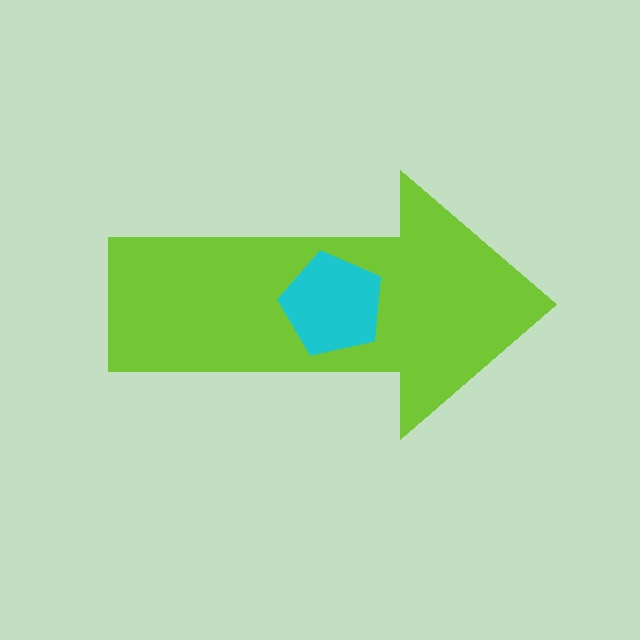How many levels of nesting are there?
2.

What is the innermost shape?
The cyan pentagon.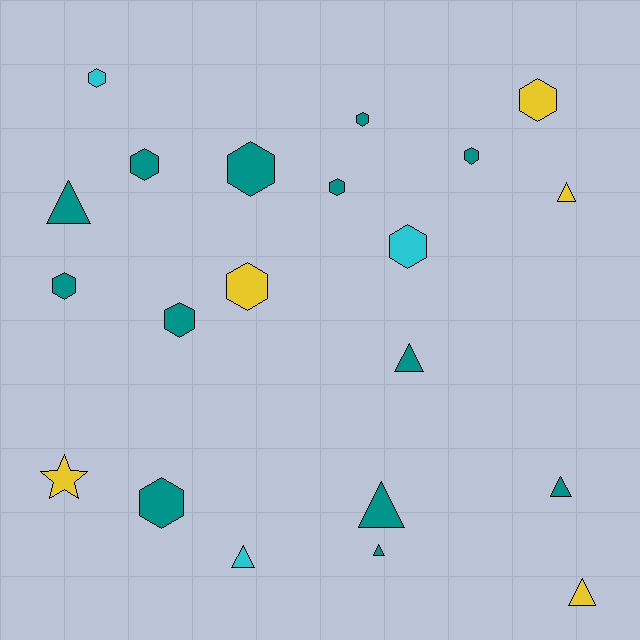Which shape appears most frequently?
Hexagon, with 12 objects.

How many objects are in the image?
There are 21 objects.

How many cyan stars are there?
There are no cyan stars.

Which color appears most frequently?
Teal, with 13 objects.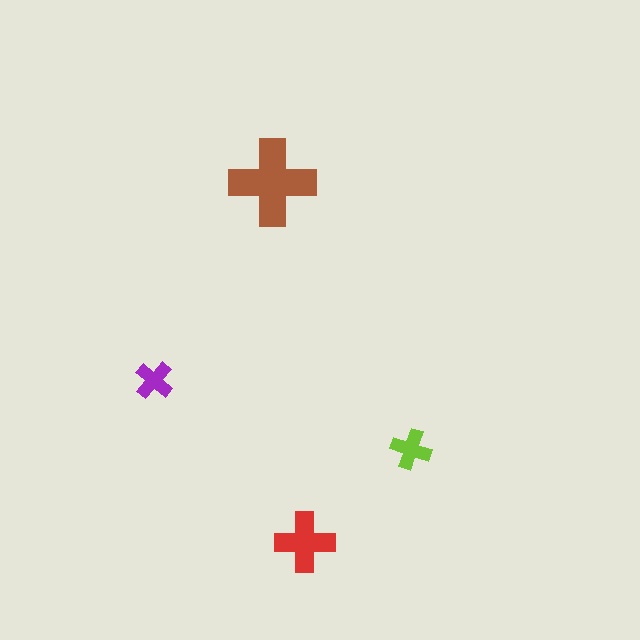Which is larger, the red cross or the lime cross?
The red one.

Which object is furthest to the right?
The lime cross is rightmost.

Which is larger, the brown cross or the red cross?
The brown one.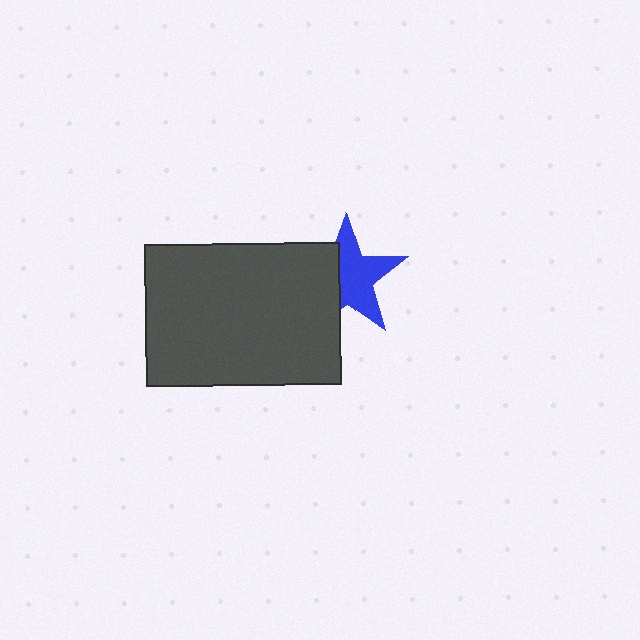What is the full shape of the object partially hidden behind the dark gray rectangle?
The partially hidden object is a blue star.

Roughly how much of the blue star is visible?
About half of it is visible (roughly 60%).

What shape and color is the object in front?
The object in front is a dark gray rectangle.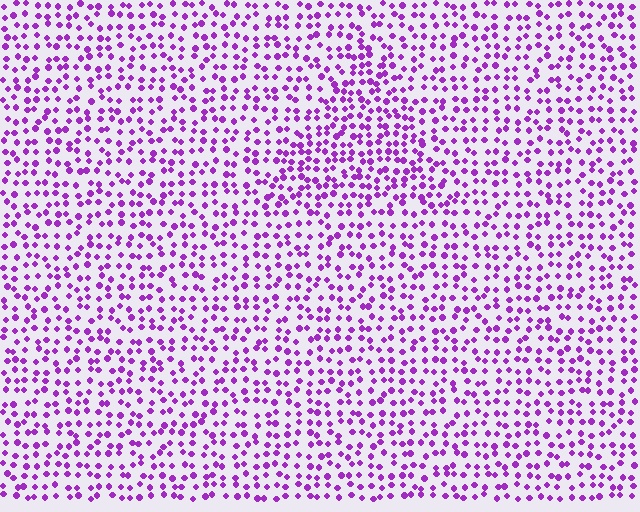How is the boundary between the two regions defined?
The boundary is defined by a change in element density (approximately 1.4x ratio). All elements are the same color, size, and shape.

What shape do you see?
I see a triangle.